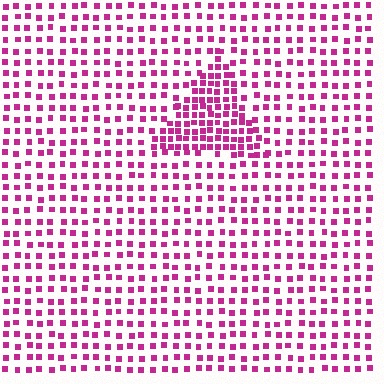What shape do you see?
I see a triangle.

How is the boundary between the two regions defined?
The boundary is defined by a change in element density (approximately 2.0x ratio). All elements are the same color, size, and shape.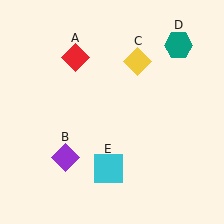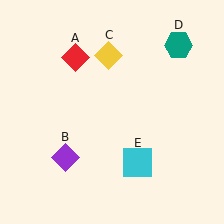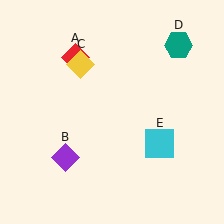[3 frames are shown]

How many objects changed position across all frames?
2 objects changed position: yellow diamond (object C), cyan square (object E).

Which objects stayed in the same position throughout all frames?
Red diamond (object A) and purple diamond (object B) and teal hexagon (object D) remained stationary.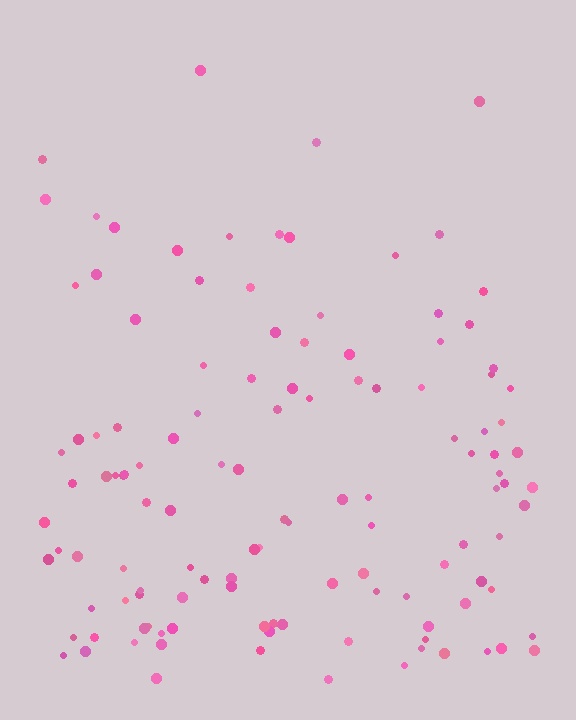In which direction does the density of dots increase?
From top to bottom, with the bottom side densest.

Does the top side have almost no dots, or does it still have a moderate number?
Still a moderate number, just noticeably fewer than the bottom.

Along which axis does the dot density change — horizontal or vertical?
Vertical.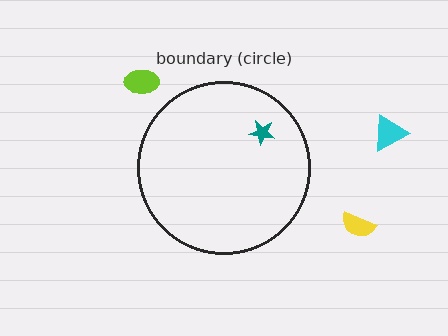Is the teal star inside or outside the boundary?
Inside.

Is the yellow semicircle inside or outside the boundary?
Outside.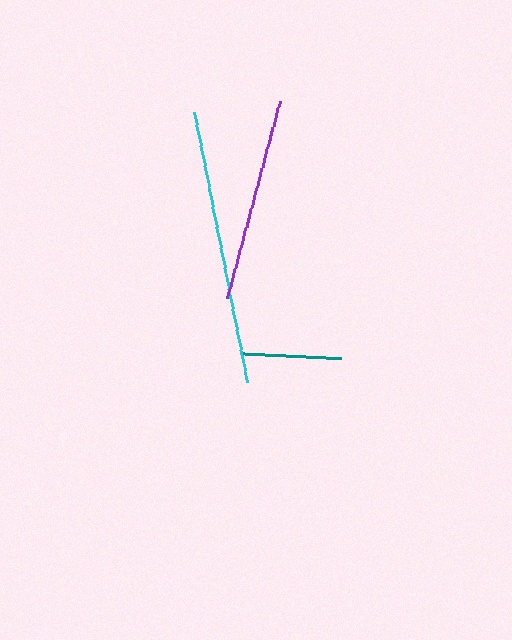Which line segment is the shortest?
The teal line is the shortest at approximately 98 pixels.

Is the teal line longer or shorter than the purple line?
The purple line is longer than the teal line.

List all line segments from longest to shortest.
From longest to shortest: cyan, purple, teal.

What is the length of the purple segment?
The purple segment is approximately 203 pixels long.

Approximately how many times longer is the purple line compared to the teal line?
The purple line is approximately 2.1 times the length of the teal line.